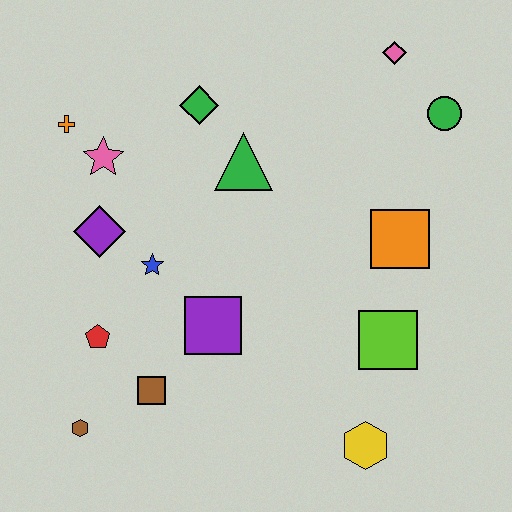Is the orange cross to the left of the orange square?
Yes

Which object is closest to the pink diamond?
The green circle is closest to the pink diamond.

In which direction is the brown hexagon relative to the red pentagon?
The brown hexagon is below the red pentagon.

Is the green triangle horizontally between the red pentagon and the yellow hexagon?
Yes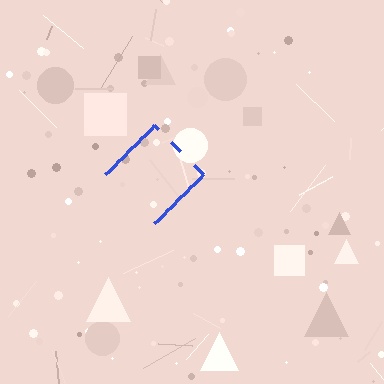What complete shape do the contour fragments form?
The contour fragments form a diamond.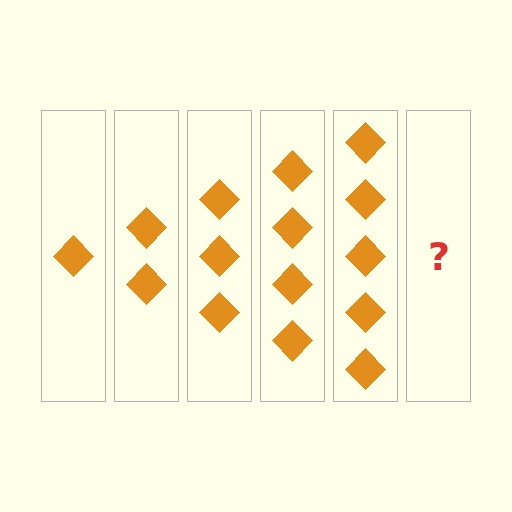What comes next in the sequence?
The next element should be 6 diamonds.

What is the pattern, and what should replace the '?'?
The pattern is that each step adds one more diamond. The '?' should be 6 diamonds.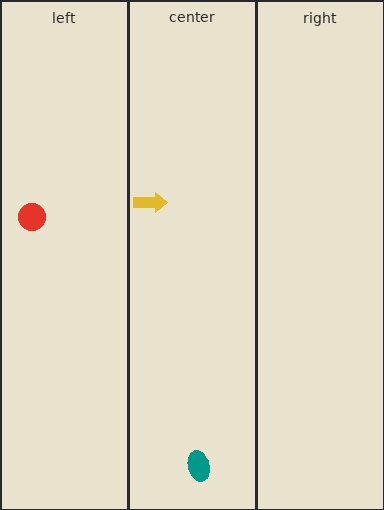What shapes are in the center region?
The teal ellipse, the yellow arrow.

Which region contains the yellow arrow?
The center region.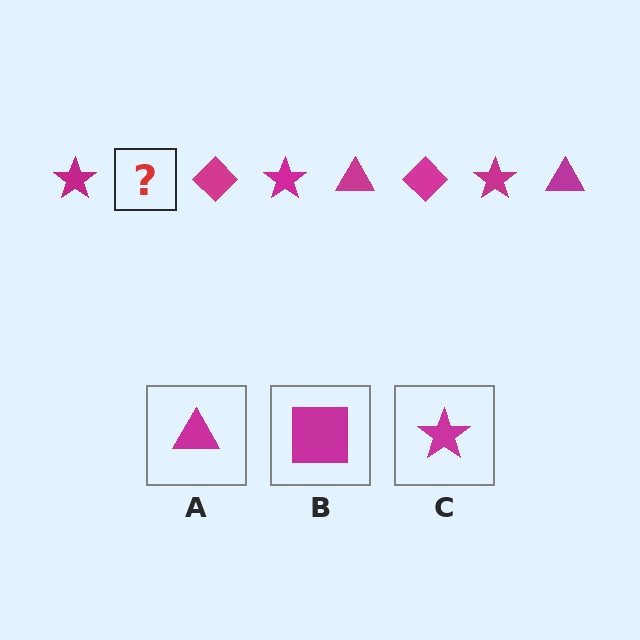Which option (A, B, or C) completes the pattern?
A.